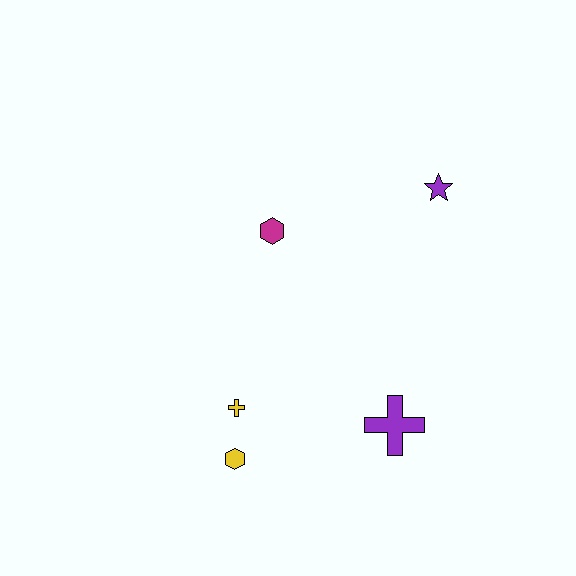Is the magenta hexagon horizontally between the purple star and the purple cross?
No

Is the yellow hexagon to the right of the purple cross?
No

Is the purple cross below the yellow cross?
Yes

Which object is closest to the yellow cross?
The yellow hexagon is closest to the yellow cross.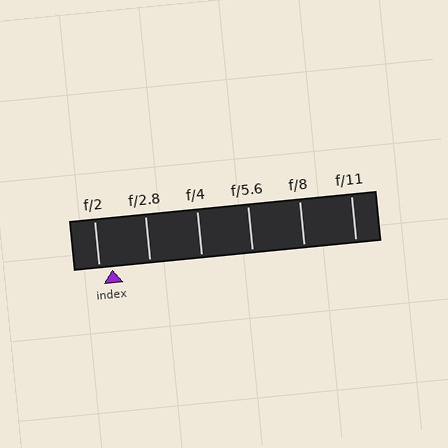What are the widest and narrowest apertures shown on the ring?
The widest aperture shown is f/2 and the narrowest is f/11.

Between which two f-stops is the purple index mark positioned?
The index mark is between f/2 and f/2.8.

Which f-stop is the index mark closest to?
The index mark is closest to f/2.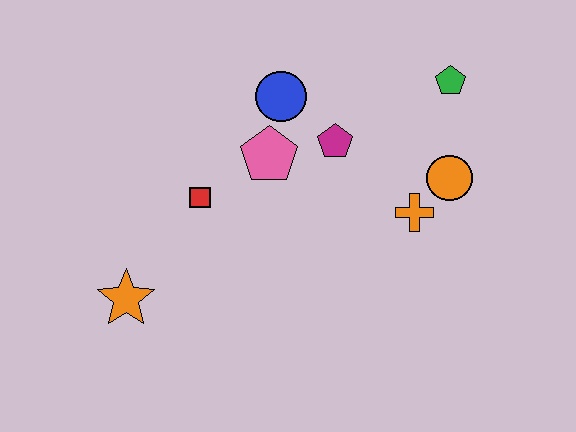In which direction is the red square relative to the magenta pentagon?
The red square is to the left of the magenta pentagon.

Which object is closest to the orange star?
The red square is closest to the orange star.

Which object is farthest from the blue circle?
The orange star is farthest from the blue circle.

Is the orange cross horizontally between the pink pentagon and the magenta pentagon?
No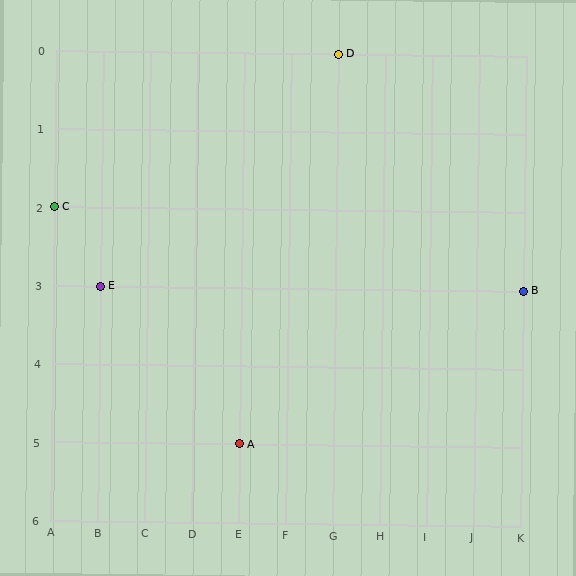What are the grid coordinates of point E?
Point E is at grid coordinates (B, 3).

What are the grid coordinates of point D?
Point D is at grid coordinates (G, 0).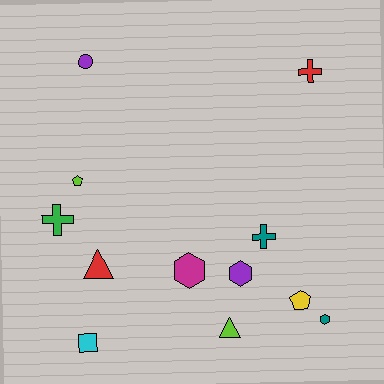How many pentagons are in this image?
There are 2 pentagons.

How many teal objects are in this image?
There are 2 teal objects.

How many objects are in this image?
There are 12 objects.